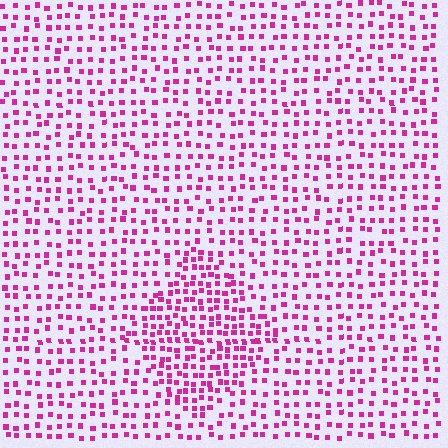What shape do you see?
I see a diamond.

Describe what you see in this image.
The image contains small magenta elements arranged at two different densities. A diamond-shaped region is visible where the elements are more densely packed than the surrounding area.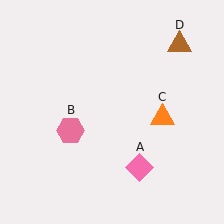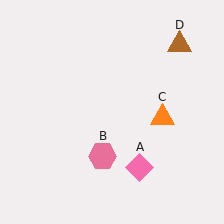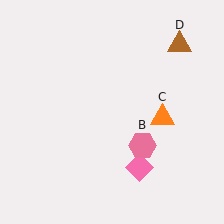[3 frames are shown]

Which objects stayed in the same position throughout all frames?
Pink diamond (object A) and orange triangle (object C) and brown triangle (object D) remained stationary.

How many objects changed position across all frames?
1 object changed position: pink hexagon (object B).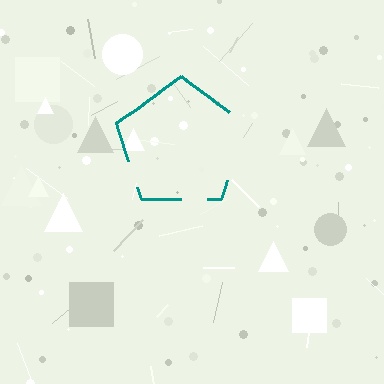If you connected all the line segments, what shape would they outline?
They would outline a pentagon.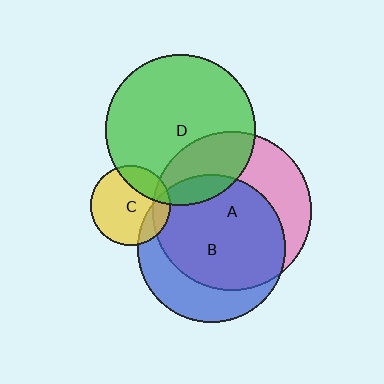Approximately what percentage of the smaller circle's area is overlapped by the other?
Approximately 10%.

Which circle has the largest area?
Circle A (pink).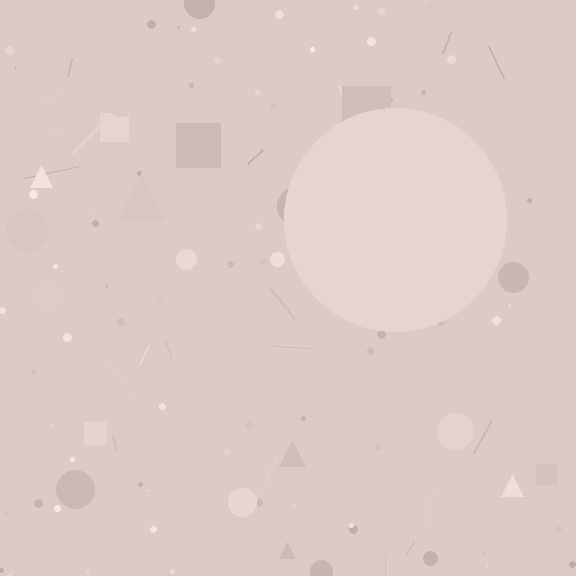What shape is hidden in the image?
A circle is hidden in the image.